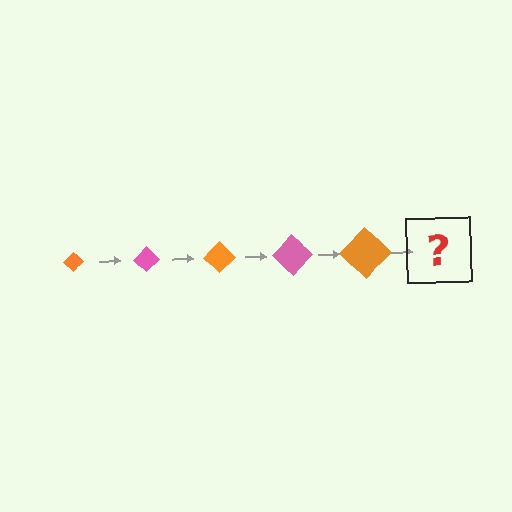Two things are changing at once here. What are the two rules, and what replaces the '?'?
The two rules are that the diamond grows larger each step and the color cycles through orange and pink. The '?' should be a pink diamond, larger than the previous one.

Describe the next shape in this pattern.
It should be a pink diamond, larger than the previous one.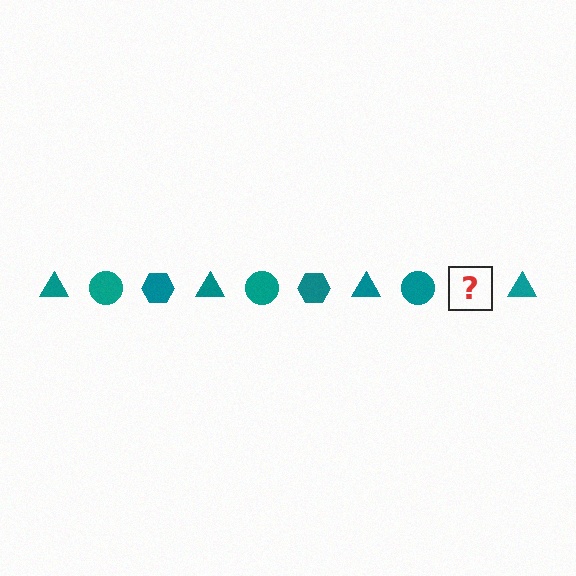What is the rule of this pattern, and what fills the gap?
The rule is that the pattern cycles through triangle, circle, hexagon shapes in teal. The gap should be filled with a teal hexagon.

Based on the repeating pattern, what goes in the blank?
The blank should be a teal hexagon.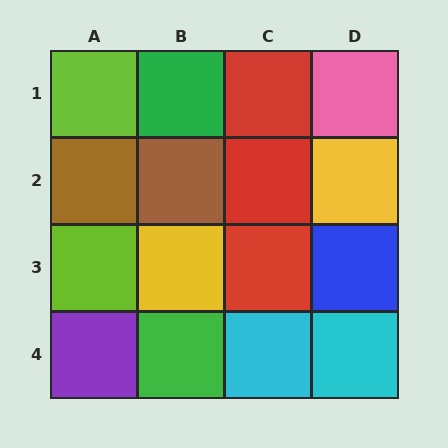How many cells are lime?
2 cells are lime.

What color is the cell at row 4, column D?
Cyan.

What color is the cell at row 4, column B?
Green.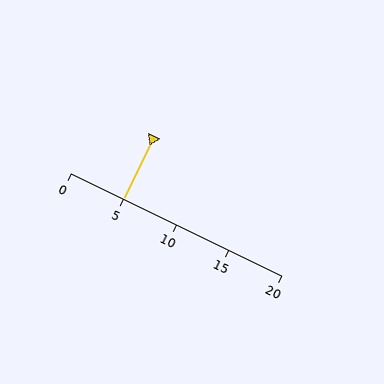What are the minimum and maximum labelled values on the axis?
The axis runs from 0 to 20.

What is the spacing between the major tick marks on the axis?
The major ticks are spaced 5 apart.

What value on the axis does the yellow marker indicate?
The marker indicates approximately 5.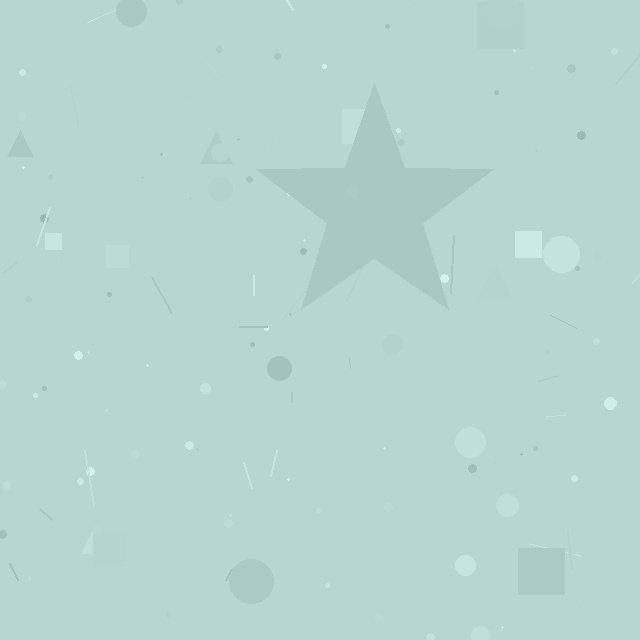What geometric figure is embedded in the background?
A star is embedded in the background.